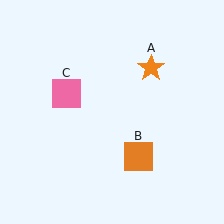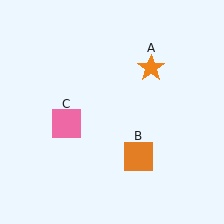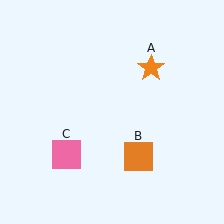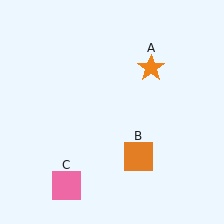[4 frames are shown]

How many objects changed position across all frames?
1 object changed position: pink square (object C).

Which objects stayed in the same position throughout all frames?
Orange star (object A) and orange square (object B) remained stationary.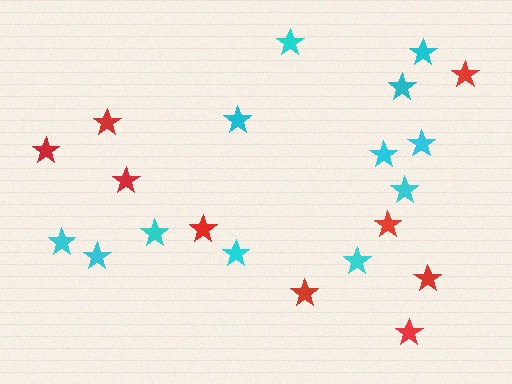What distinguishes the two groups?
There are 2 groups: one group of cyan stars (12) and one group of red stars (9).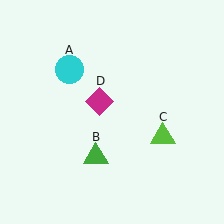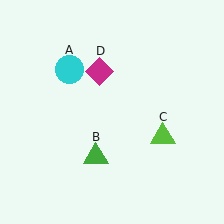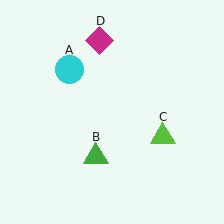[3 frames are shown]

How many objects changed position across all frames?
1 object changed position: magenta diamond (object D).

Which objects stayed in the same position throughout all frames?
Cyan circle (object A) and green triangle (object B) and lime triangle (object C) remained stationary.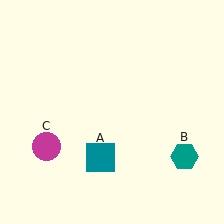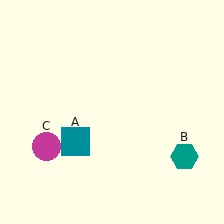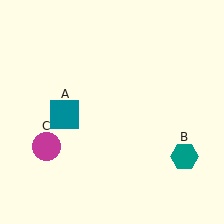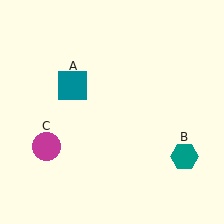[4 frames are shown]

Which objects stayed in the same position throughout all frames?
Teal hexagon (object B) and magenta circle (object C) remained stationary.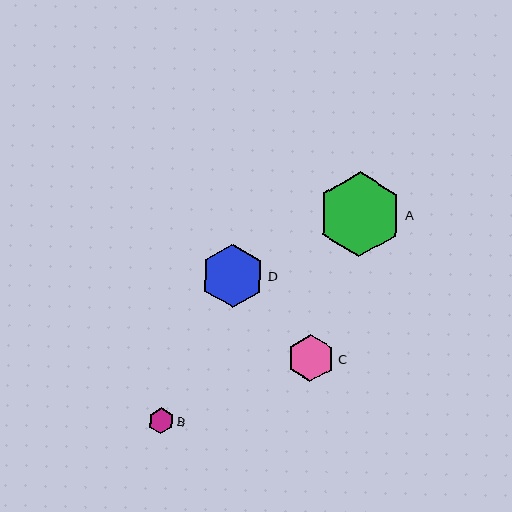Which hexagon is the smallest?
Hexagon B is the smallest with a size of approximately 26 pixels.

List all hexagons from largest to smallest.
From largest to smallest: A, D, C, B.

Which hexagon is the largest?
Hexagon A is the largest with a size of approximately 85 pixels.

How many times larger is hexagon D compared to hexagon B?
Hexagon D is approximately 2.4 times the size of hexagon B.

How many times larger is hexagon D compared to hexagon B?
Hexagon D is approximately 2.4 times the size of hexagon B.